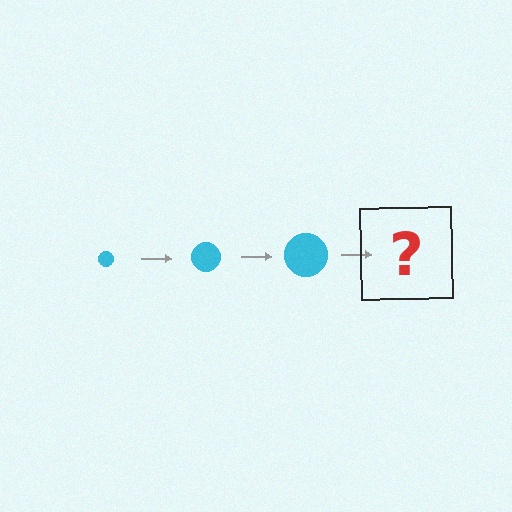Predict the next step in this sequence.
The next step is a cyan circle, larger than the previous one.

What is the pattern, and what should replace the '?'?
The pattern is that the circle gets progressively larger each step. The '?' should be a cyan circle, larger than the previous one.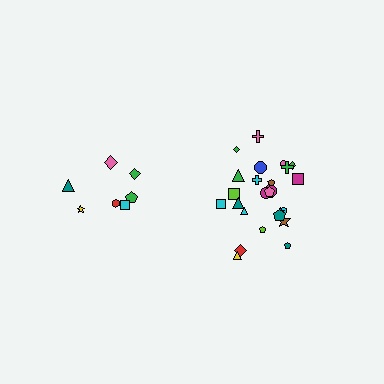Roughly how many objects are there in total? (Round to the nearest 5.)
Roughly 30 objects in total.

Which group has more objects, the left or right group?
The right group.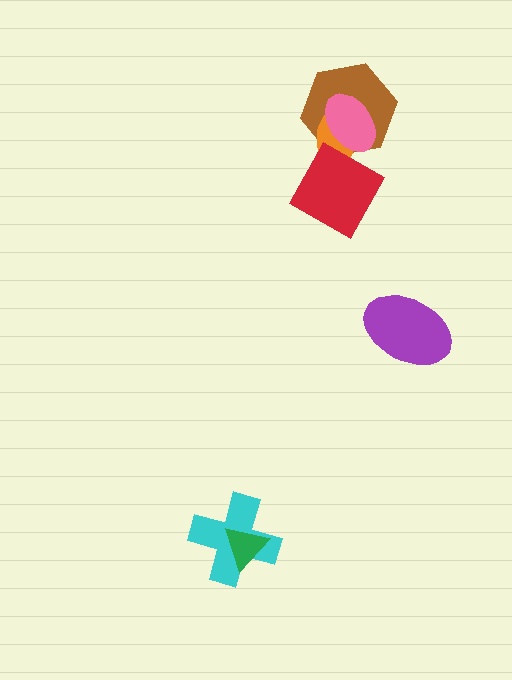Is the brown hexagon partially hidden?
Yes, it is partially covered by another shape.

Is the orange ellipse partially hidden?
Yes, it is partially covered by another shape.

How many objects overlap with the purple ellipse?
0 objects overlap with the purple ellipse.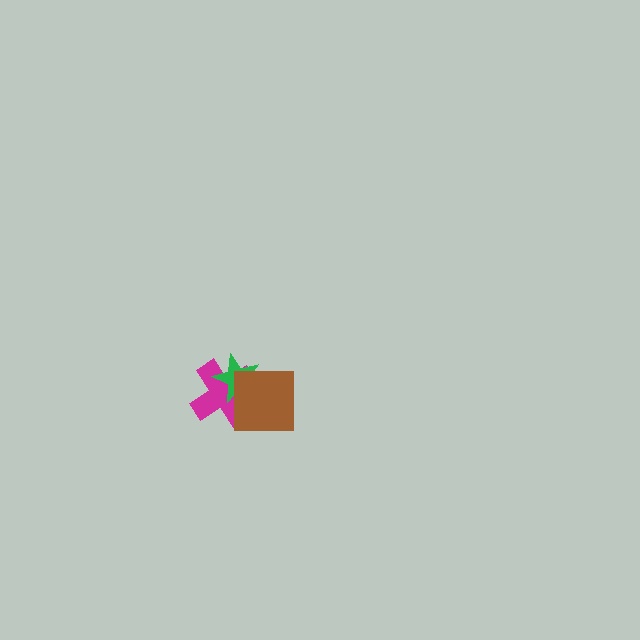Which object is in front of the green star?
The brown square is in front of the green star.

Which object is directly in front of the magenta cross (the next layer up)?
The green star is directly in front of the magenta cross.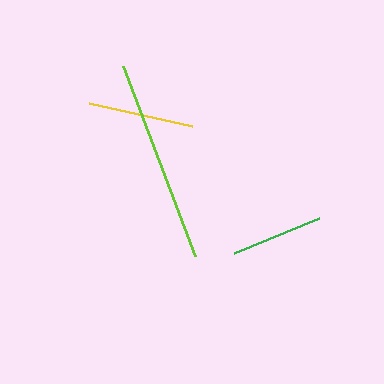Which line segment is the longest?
The lime line is the longest at approximately 203 pixels.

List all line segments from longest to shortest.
From longest to shortest: lime, yellow, green.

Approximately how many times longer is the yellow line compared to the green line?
The yellow line is approximately 1.1 times the length of the green line.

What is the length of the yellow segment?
The yellow segment is approximately 105 pixels long.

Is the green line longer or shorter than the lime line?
The lime line is longer than the green line.